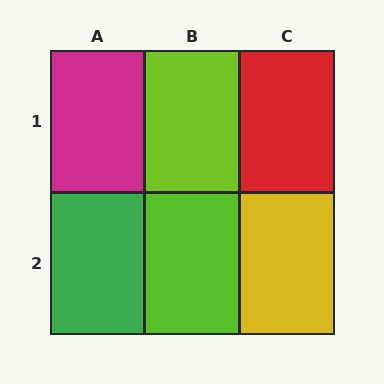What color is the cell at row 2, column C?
Yellow.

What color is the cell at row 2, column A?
Green.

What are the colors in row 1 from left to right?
Magenta, lime, red.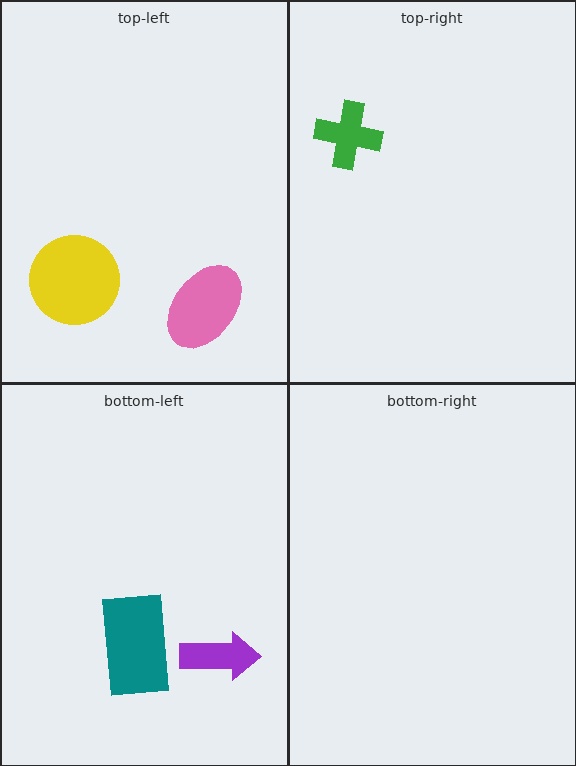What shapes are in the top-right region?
The green cross.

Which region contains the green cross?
The top-right region.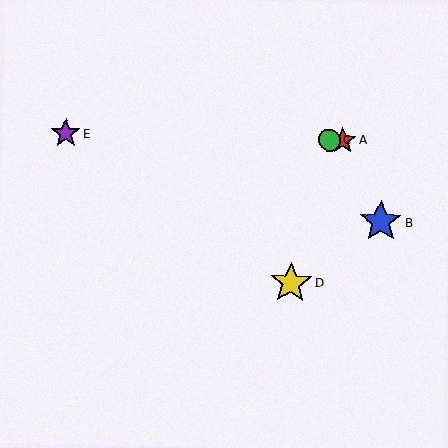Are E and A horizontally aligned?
Yes, both are at y≈133.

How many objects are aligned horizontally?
3 objects (A, C, E) are aligned horizontally.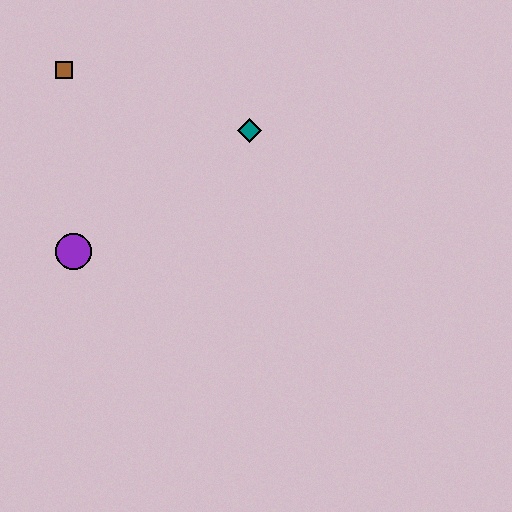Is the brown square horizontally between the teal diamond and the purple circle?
No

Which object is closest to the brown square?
The purple circle is closest to the brown square.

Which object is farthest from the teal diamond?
The purple circle is farthest from the teal diamond.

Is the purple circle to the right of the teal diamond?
No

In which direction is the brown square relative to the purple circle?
The brown square is above the purple circle.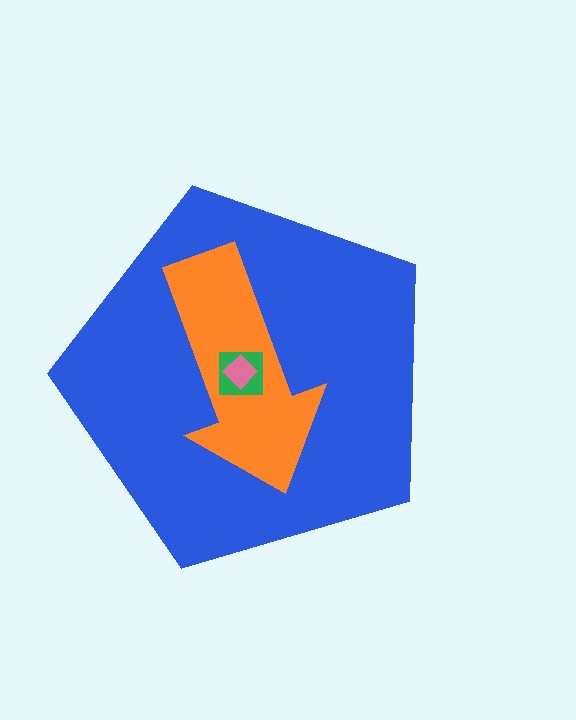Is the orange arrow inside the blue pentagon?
Yes.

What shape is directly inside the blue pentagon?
The orange arrow.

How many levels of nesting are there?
4.